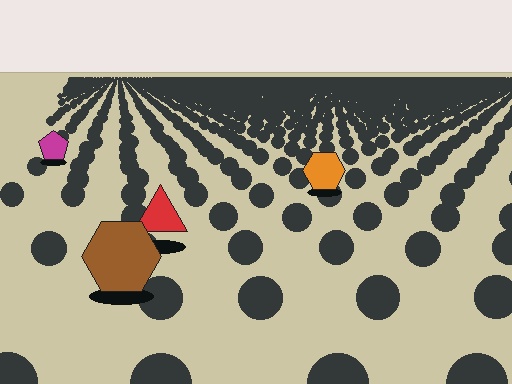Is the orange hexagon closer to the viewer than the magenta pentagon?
Yes. The orange hexagon is closer — you can tell from the texture gradient: the ground texture is coarser near it.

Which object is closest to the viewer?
The brown hexagon is closest. The texture marks near it are larger and more spread out.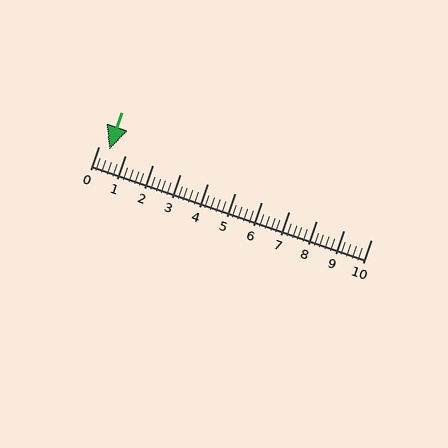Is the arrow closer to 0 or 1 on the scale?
The arrow is closer to 0.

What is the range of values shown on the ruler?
The ruler shows values from 0 to 10.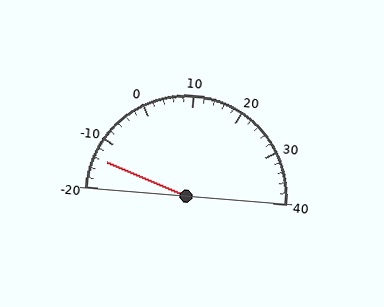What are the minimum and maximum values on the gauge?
The gauge ranges from -20 to 40.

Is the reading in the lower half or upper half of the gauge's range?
The reading is in the lower half of the range (-20 to 40).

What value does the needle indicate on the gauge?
The needle indicates approximately -14.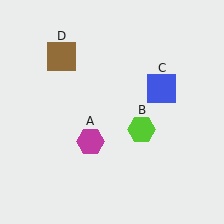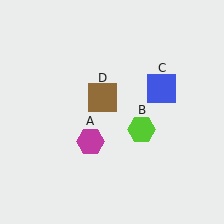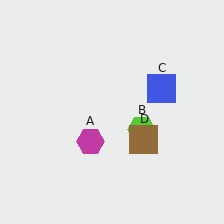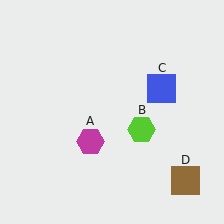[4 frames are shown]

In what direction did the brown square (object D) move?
The brown square (object D) moved down and to the right.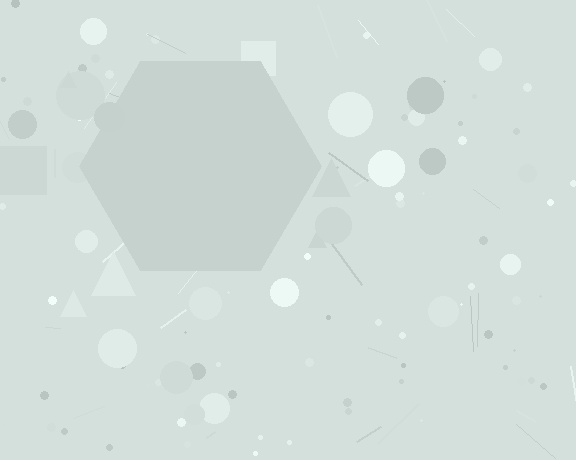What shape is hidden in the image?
A hexagon is hidden in the image.